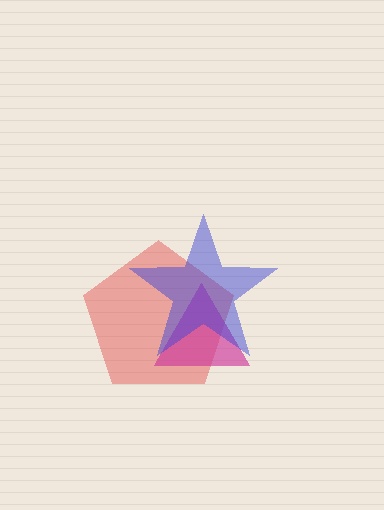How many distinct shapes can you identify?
There are 3 distinct shapes: a red pentagon, a magenta triangle, a blue star.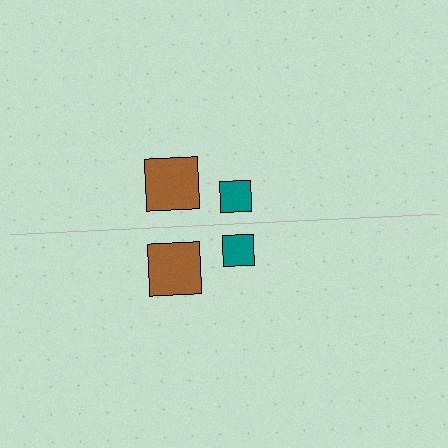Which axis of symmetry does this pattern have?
The pattern has a horizontal axis of symmetry running through the center of the image.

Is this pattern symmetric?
Yes, this pattern has bilateral (reflection) symmetry.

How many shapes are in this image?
There are 4 shapes in this image.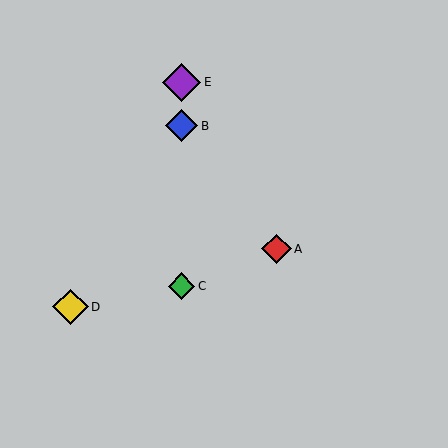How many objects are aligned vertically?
3 objects (B, C, E) are aligned vertically.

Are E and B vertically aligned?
Yes, both are at x≈181.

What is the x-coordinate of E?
Object E is at x≈181.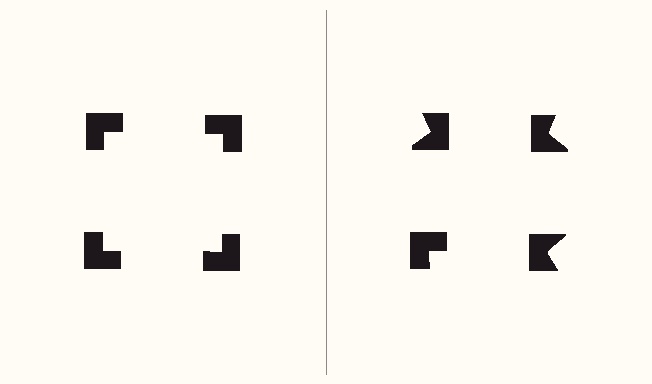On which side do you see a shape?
An illusory square appears on the left side. On the right side the wedge cuts are rotated, so no coherent shape forms.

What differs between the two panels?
The notched squares are positioned identically on both sides; only the wedge orientations differ. On the left they align to a square; on the right they are misaligned.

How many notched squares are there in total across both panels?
8 — 4 on each side.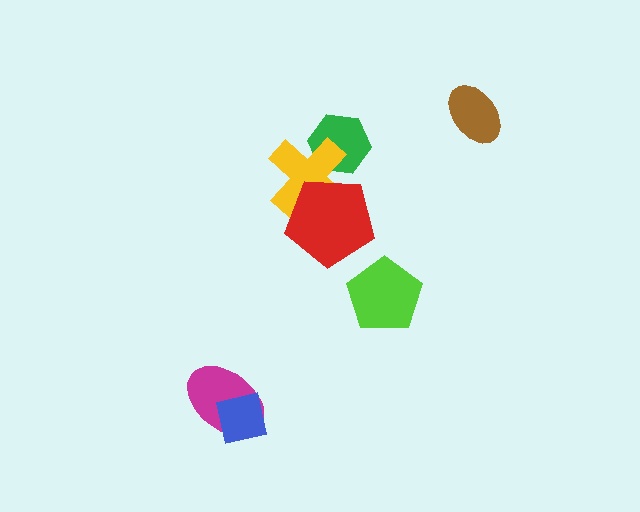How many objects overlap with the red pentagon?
1 object overlaps with the red pentagon.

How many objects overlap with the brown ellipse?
0 objects overlap with the brown ellipse.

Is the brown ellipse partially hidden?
No, no other shape covers it.